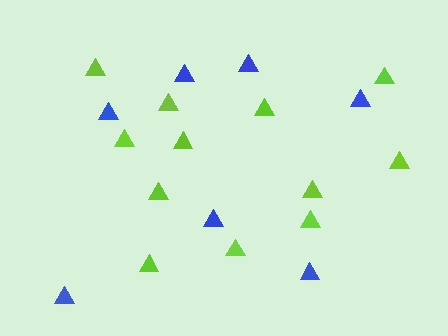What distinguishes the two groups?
There are 2 groups: one group of blue triangles (7) and one group of lime triangles (12).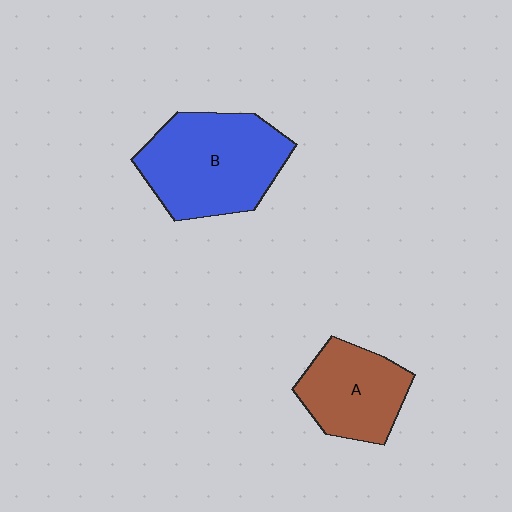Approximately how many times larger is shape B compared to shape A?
Approximately 1.5 times.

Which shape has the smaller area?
Shape A (brown).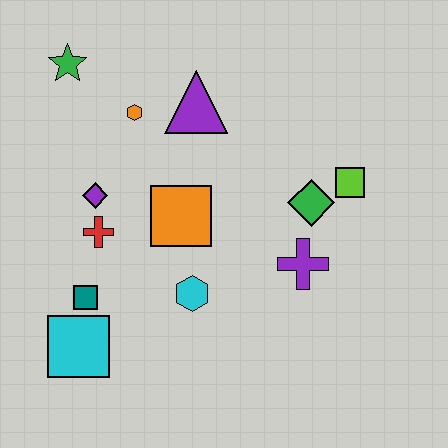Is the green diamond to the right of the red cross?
Yes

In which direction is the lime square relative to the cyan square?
The lime square is to the right of the cyan square.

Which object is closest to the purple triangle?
The orange hexagon is closest to the purple triangle.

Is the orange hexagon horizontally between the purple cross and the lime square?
No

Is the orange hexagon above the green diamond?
Yes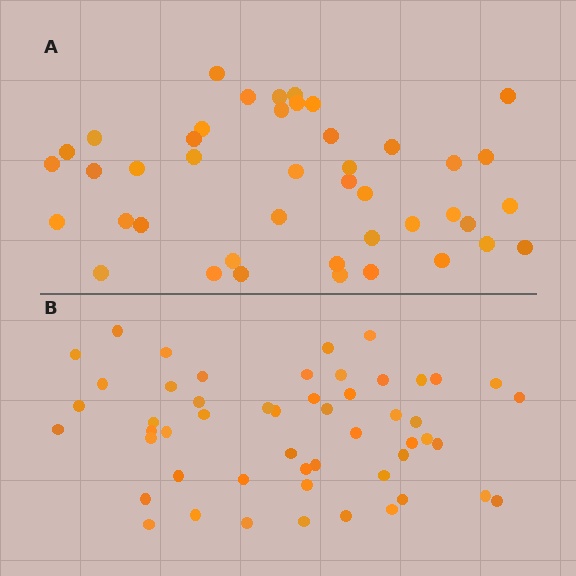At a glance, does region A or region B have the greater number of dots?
Region B (the bottom region) has more dots.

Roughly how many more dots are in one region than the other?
Region B has roughly 8 or so more dots than region A.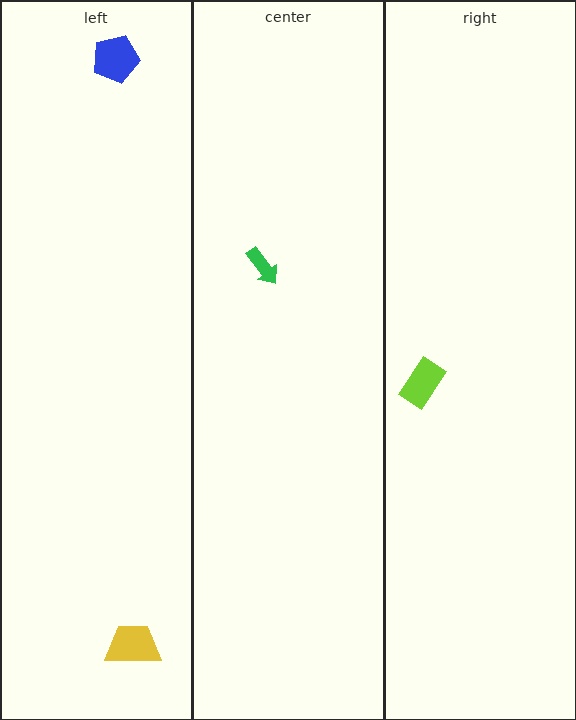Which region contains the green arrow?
The center region.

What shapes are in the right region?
The lime rectangle.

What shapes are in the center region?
The green arrow.